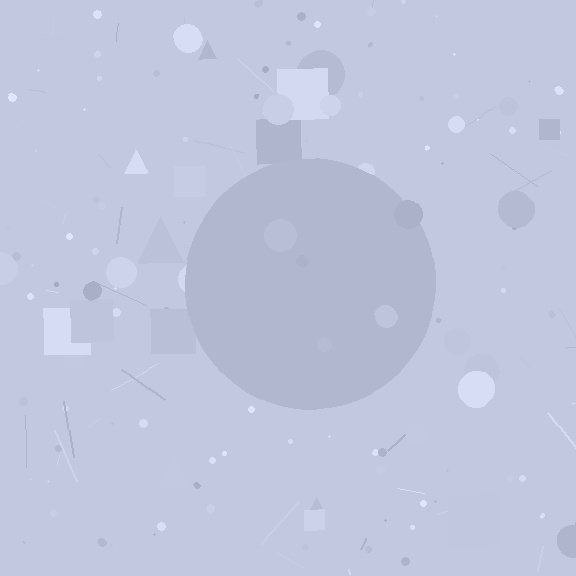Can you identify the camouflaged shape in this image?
The camouflaged shape is a circle.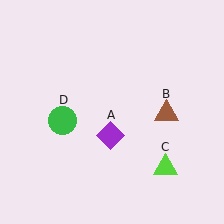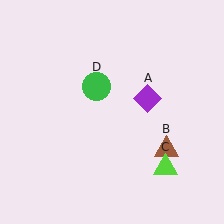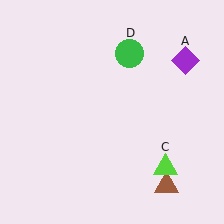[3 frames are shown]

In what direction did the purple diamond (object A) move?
The purple diamond (object A) moved up and to the right.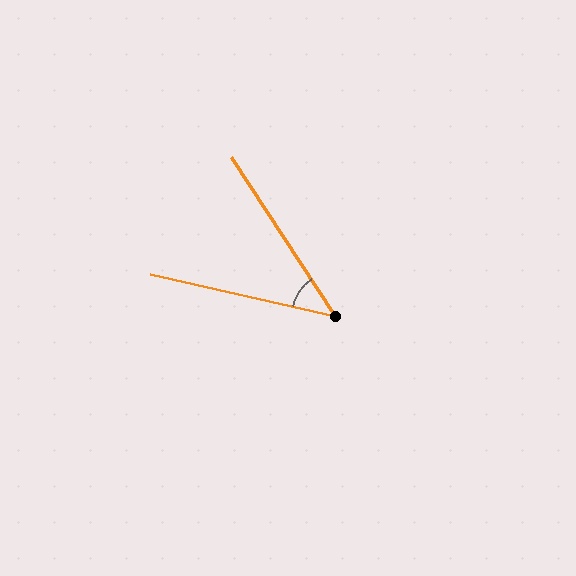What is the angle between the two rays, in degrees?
Approximately 44 degrees.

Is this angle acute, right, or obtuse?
It is acute.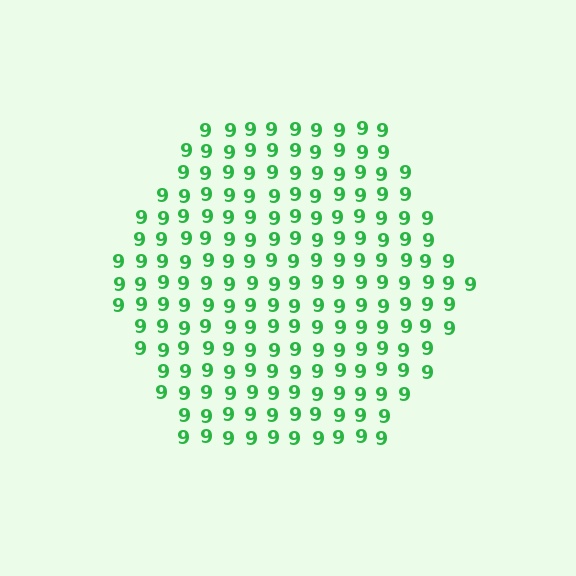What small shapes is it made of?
It is made of small digit 9's.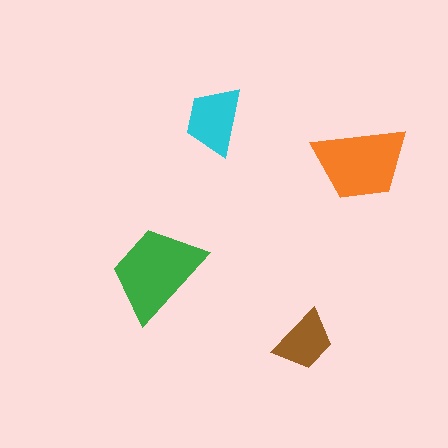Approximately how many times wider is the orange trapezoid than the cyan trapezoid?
About 1.5 times wider.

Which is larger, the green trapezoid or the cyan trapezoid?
The green one.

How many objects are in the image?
There are 4 objects in the image.